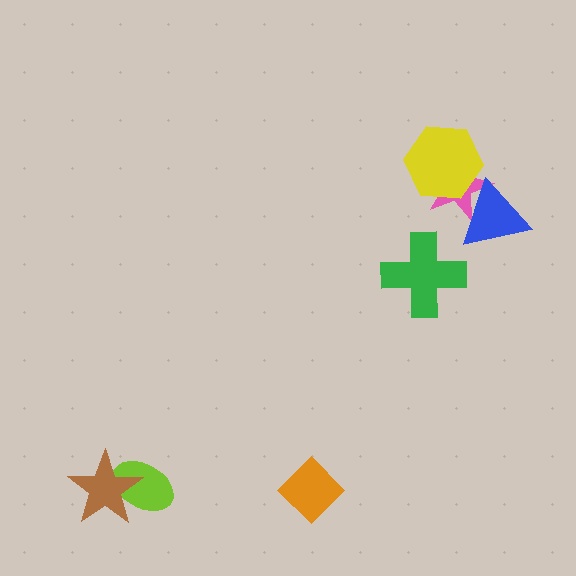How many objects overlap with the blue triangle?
1 object overlaps with the blue triangle.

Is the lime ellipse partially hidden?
Yes, it is partially covered by another shape.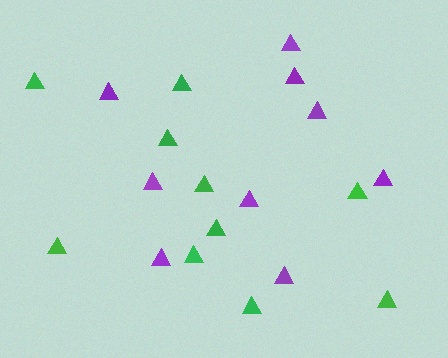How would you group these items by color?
There are 2 groups: one group of green triangles (10) and one group of purple triangles (9).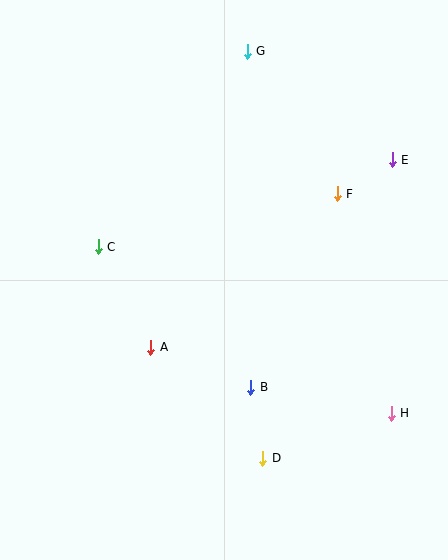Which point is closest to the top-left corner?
Point G is closest to the top-left corner.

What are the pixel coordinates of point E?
Point E is at (392, 160).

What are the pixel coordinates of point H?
Point H is at (391, 413).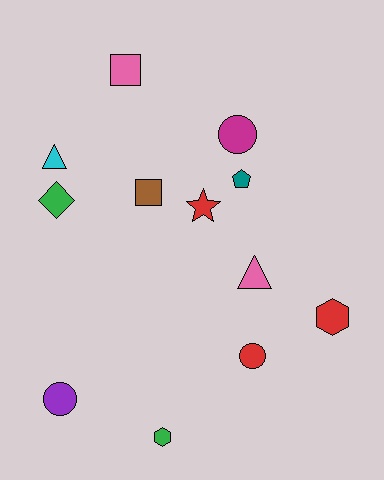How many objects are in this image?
There are 12 objects.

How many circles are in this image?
There are 3 circles.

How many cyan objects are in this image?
There is 1 cyan object.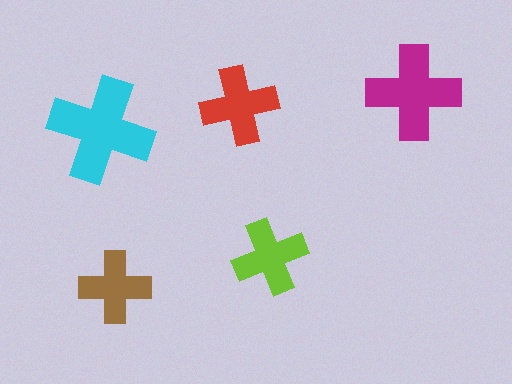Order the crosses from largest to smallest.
the cyan one, the magenta one, the red one, the lime one, the brown one.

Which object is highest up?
The magenta cross is topmost.